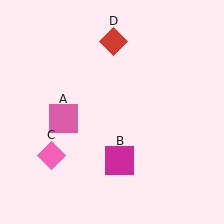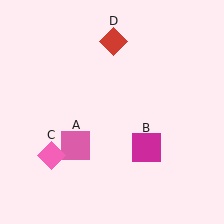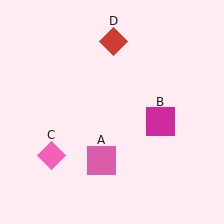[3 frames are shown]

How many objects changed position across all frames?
2 objects changed position: pink square (object A), magenta square (object B).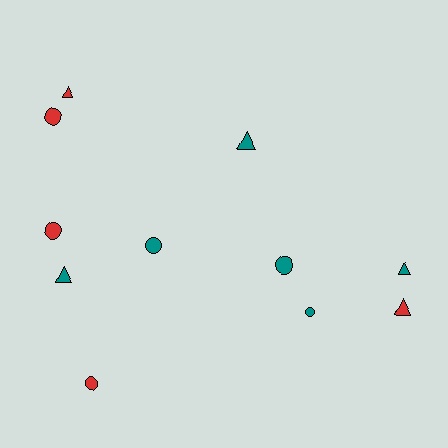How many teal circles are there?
There are 3 teal circles.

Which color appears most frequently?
Teal, with 6 objects.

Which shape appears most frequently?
Circle, with 6 objects.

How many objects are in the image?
There are 11 objects.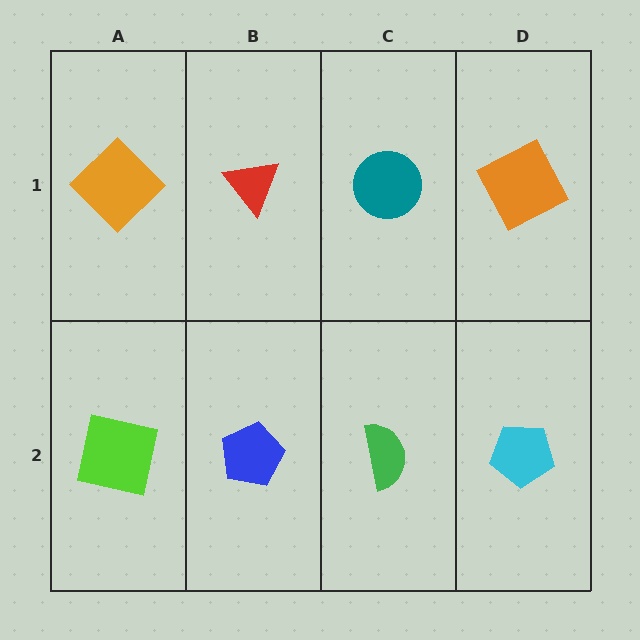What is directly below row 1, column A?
A lime square.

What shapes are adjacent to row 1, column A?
A lime square (row 2, column A), a red triangle (row 1, column B).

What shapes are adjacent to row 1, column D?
A cyan pentagon (row 2, column D), a teal circle (row 1, column C).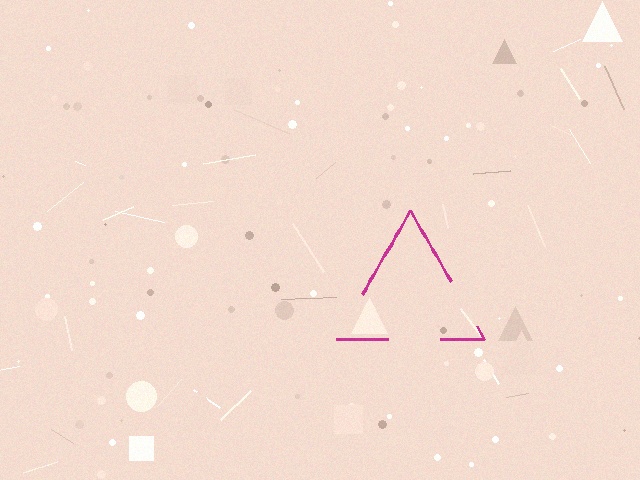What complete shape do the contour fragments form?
The contour fragments form a triangle.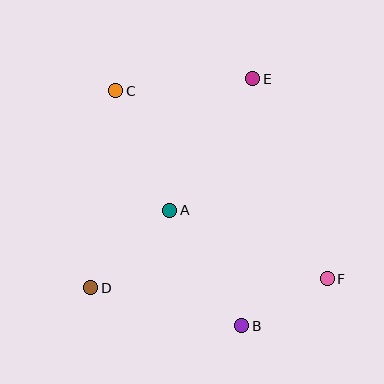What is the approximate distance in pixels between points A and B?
The distance between A and B is approximately 136 pixels.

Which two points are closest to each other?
Points B and F are closest to each other.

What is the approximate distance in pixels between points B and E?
The distance between B and E is approximately 247 pixels.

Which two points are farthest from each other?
Points C and F are farthest from each other.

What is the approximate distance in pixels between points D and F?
The distance between D and F is approximately 237 pixels.